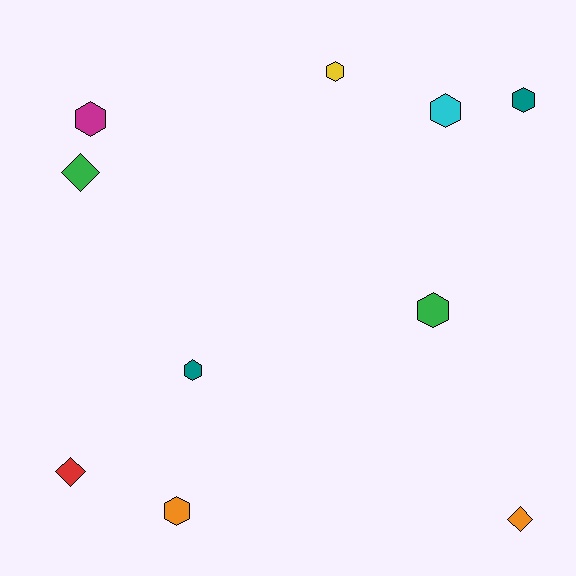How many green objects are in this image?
There are 2 green objects.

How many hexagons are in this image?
There are 7 hexagons.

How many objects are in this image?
There are 10 objects.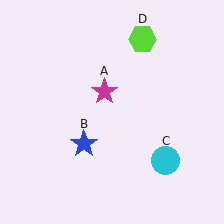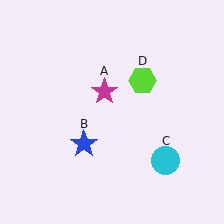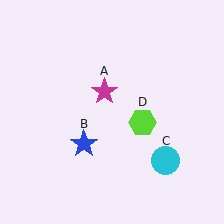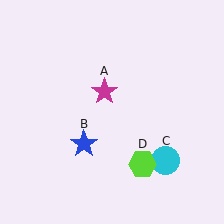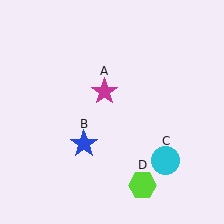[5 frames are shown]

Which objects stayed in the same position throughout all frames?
Magenta star (object A) and blue star (object B) and cyan circle (object C) remained stationary.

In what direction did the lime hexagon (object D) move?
The lime hexagon (object D) moved down.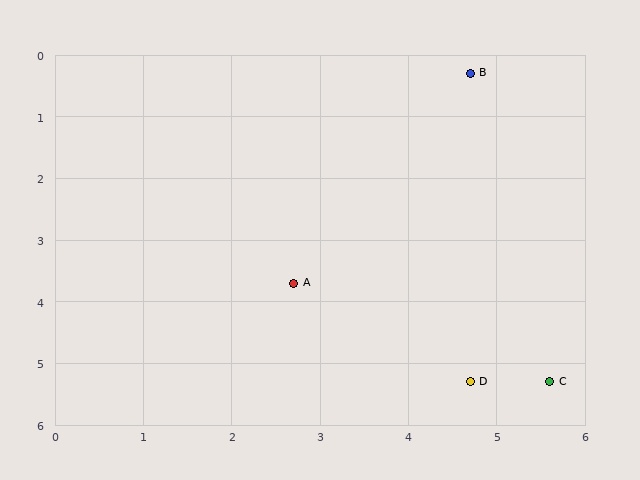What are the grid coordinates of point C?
Point C is at approximately (5.6, 5.3).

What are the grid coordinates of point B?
Point B is at approximately (4.7, 0.3).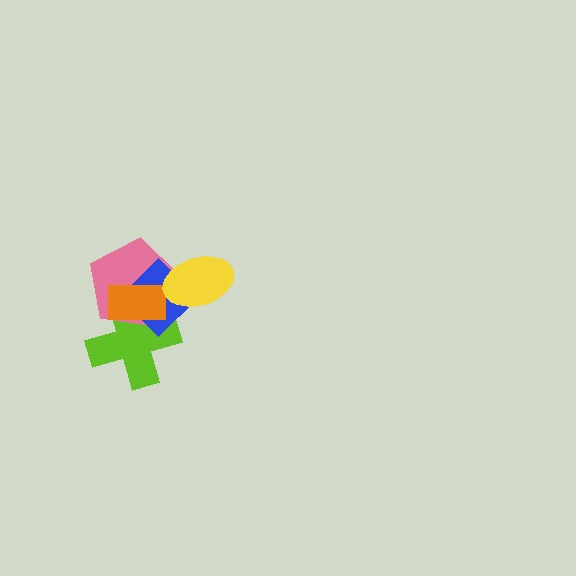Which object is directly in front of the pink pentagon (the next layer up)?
The blue diamond is directly in front of the pink pentagon.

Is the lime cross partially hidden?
Yes, it is partially covered by another shape.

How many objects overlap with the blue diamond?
4 objects overlap with the blue diamond.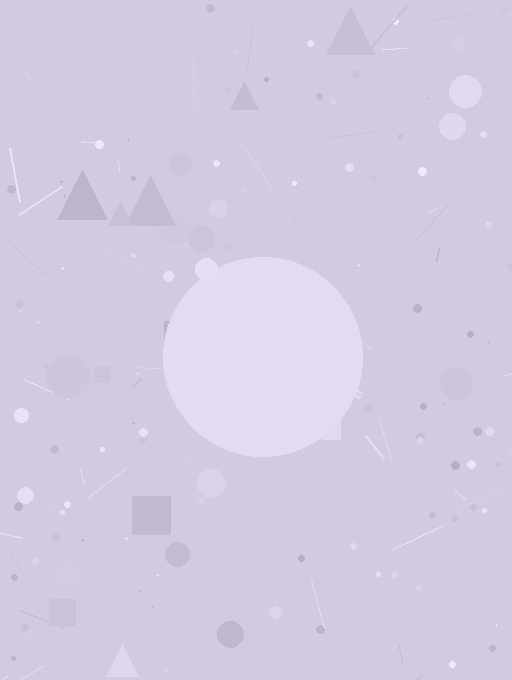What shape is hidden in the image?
A circle is hidden in the image.